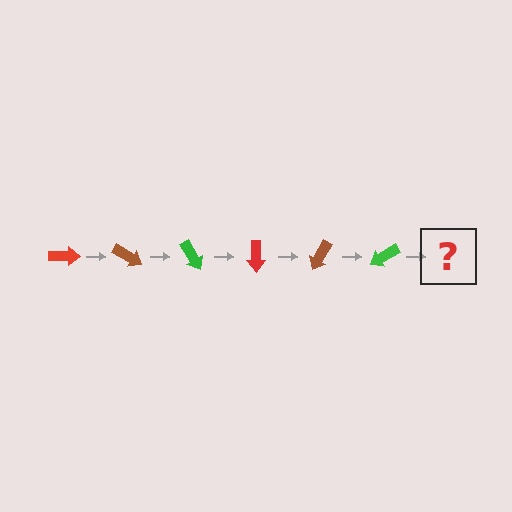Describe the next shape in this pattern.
It should be a red arrow, rotated 180 degrees from the start.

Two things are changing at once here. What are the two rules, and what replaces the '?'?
The two rules are that it rotates 30 degrees each step and the color cycles through red, brown, and green. The '?' should be a red arrow, rotated 180 degrees from the start.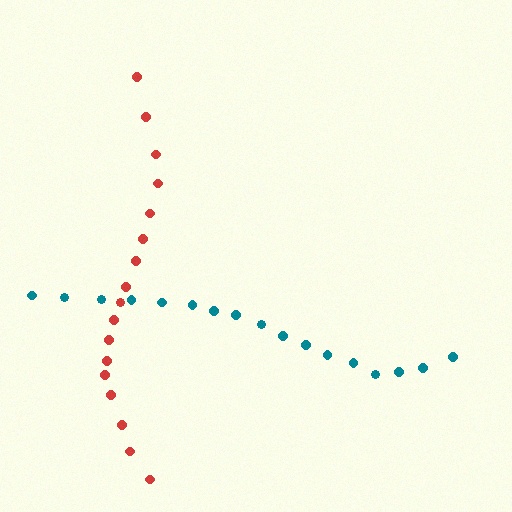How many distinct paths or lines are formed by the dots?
There are 2 distinct paths.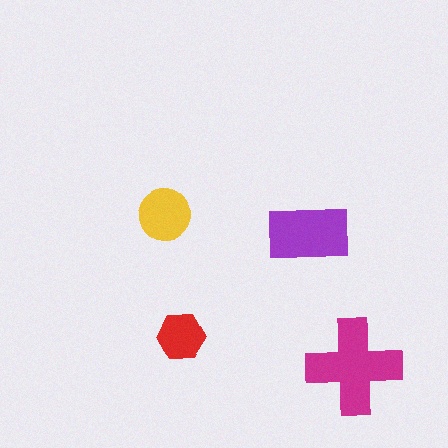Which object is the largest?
The magenta cross.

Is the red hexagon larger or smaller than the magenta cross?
Smaller.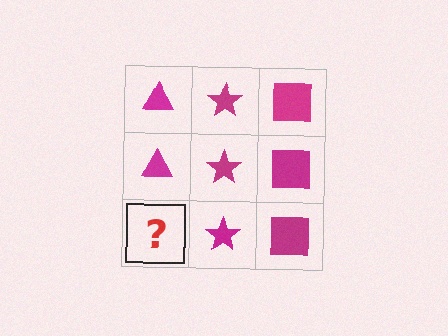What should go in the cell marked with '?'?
The missing cell should contain a magenta triangle.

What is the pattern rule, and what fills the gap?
The rule is that each column has a consistent shape. The gap should be filled with a magenta triangle.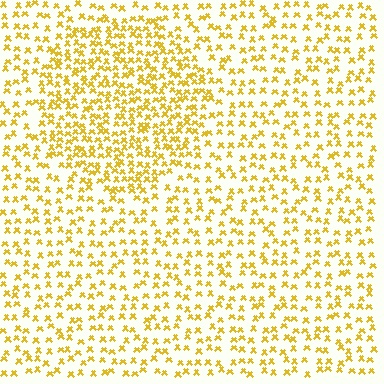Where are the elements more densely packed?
The elements are more densely packed inside the circle boundary.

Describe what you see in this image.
The image contains small yellow elements arranged at two different densities. A circle-shaped region is visible where the elements are more densely packed than the surrounding area.